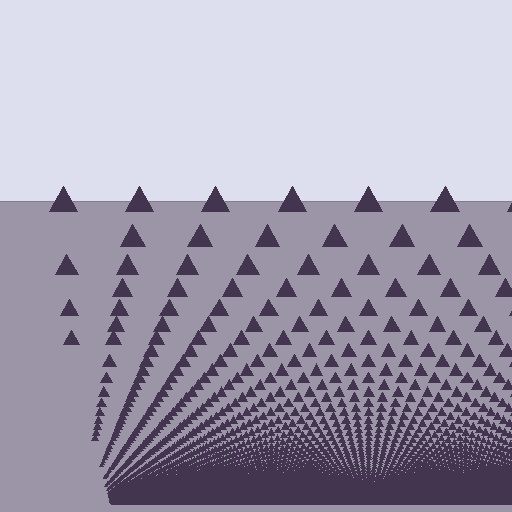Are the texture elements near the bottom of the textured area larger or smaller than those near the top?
Smaller. The gradient is inverted — elements near the bottom are smaller and denser.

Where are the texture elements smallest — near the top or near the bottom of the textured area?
Near the bottom.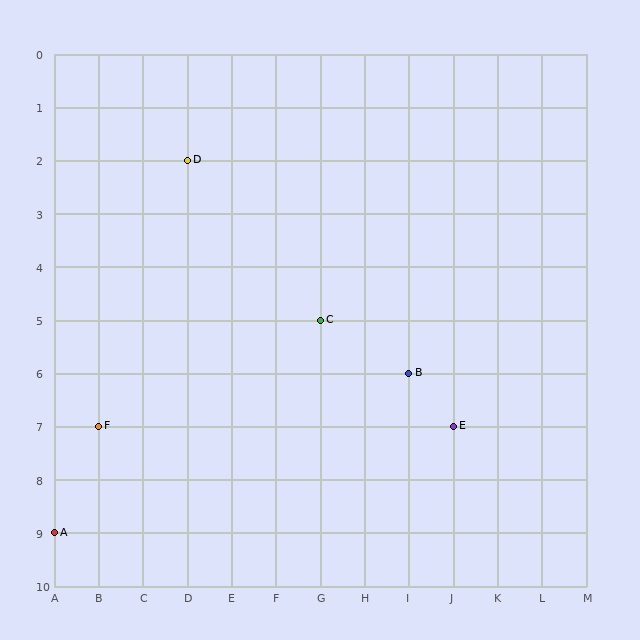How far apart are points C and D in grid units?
Points C and D are 3 columns and 3 rows apart (about 4.2 grid units diagonally).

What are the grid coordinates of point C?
Point C is at grid coordinates (G, 5).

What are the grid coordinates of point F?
Point F is at grid coordinates (B, 7).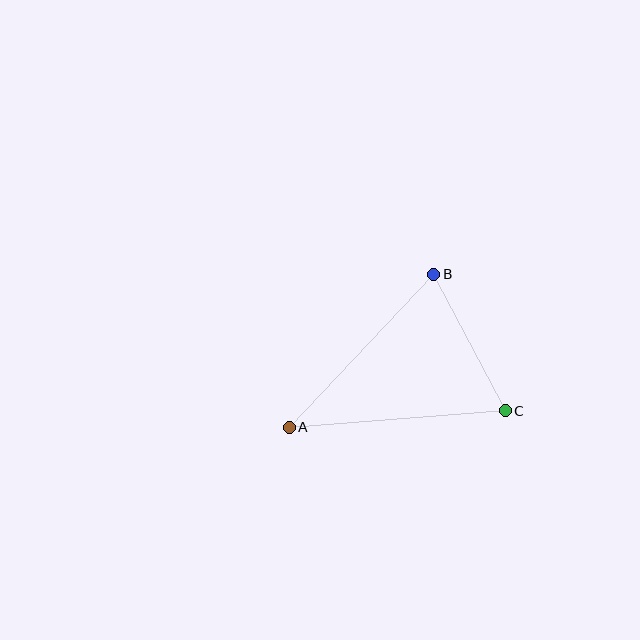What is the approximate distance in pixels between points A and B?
The distance between A and B is approximately 210 pixels.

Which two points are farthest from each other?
Points A and C are farthest from each other.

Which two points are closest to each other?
Points B and C are closest to each other.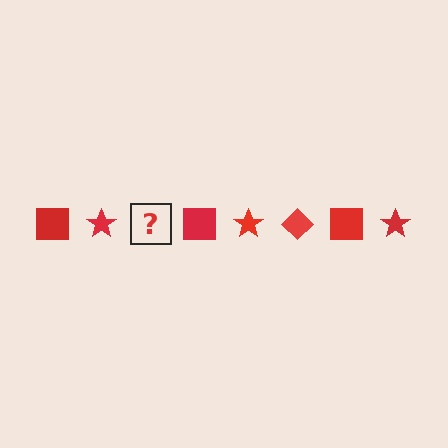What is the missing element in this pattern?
The missing element is a red diamond.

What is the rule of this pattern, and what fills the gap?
The rule is that the pattern cycles through square, star, diamond shapes in red. The gap should be filled with a red diamond.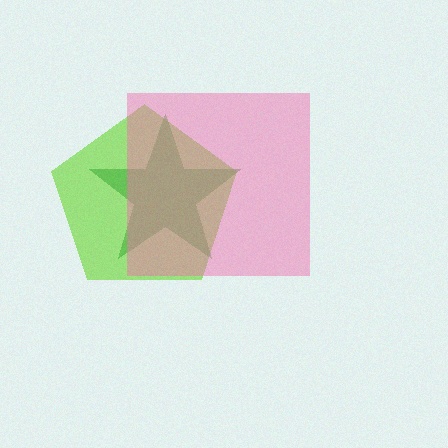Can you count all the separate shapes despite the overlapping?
Yes, there are 3 separate shapes.